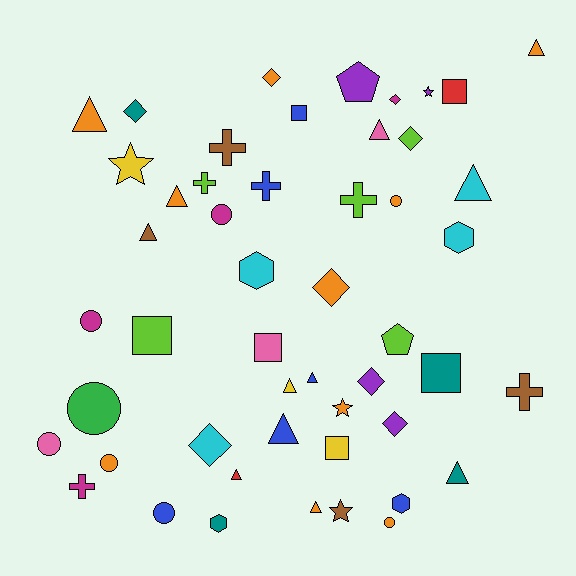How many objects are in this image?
There are 50 objects.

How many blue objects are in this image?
There are 6 blue objects.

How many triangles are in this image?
There are 12 triangles.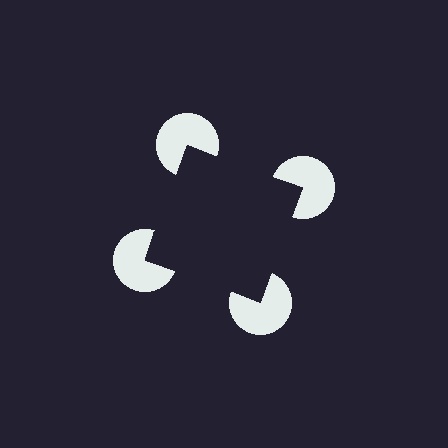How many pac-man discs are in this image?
There are 4 — one at each vertex of the illusory square.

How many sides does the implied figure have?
4 sides.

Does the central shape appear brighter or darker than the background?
It typically appears slightly darker than the background, even though no actual brightness change is drawn.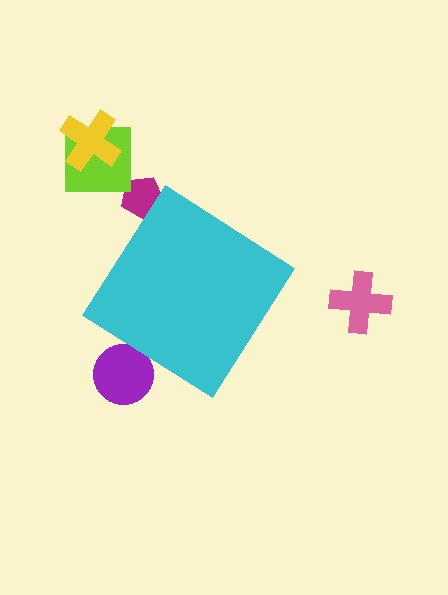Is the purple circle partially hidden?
Yes, the purple circle is partially hidden behind the cyan diamond.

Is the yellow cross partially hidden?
No, the yellow cross is fully visible.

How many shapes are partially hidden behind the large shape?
2 shapes are partially hidden.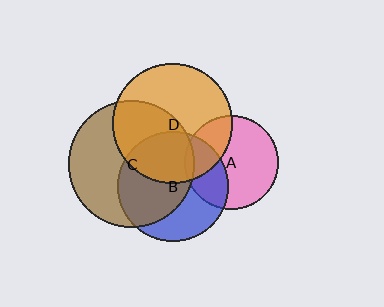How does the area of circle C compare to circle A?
Approximately 1.8 times.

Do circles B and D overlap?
Yes.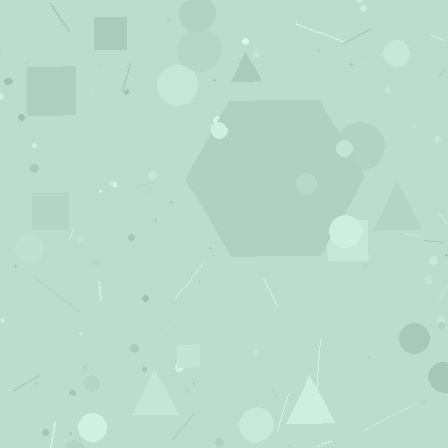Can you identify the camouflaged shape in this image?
The camouflaged shape is a hexagon.